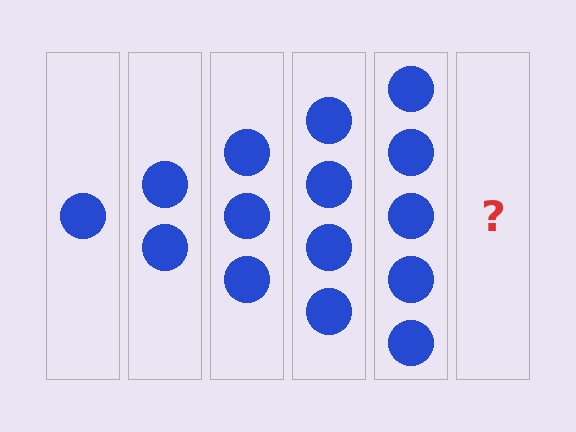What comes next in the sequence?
The next element should be 6 circles.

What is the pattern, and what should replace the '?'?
The pattern is that each step adds one more circle. The '?' should be 6 circles.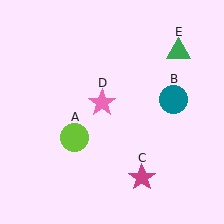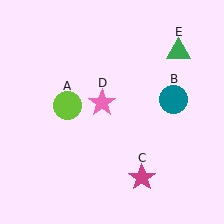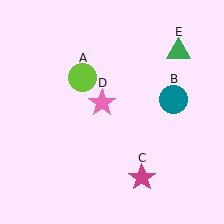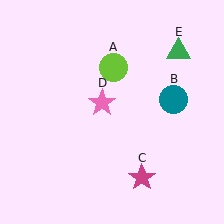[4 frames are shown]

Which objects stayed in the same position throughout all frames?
Teal circle (object B) and magenta star (object C) and pink star (object D) and green triangle (object E) remained stationary.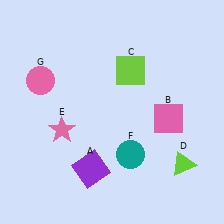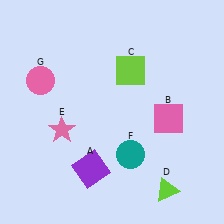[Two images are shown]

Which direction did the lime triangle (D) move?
The lime triangle (D) moved down.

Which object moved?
The lime triangle (D) moved down.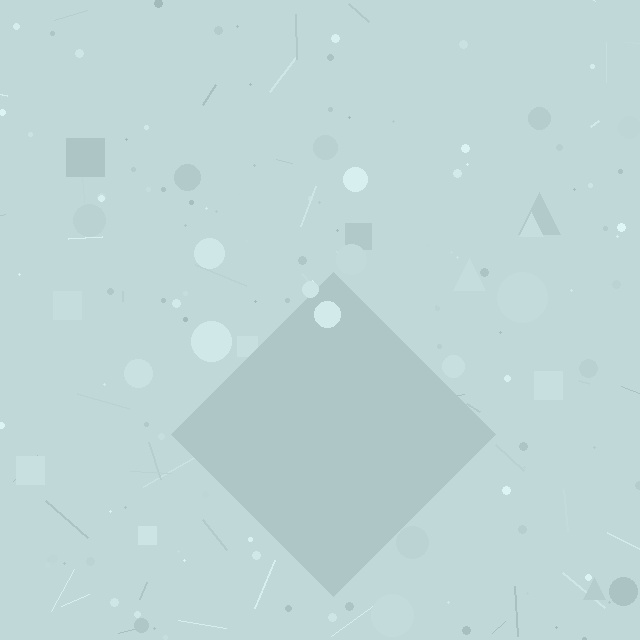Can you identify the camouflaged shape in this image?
The camouflaged shape is a diamond.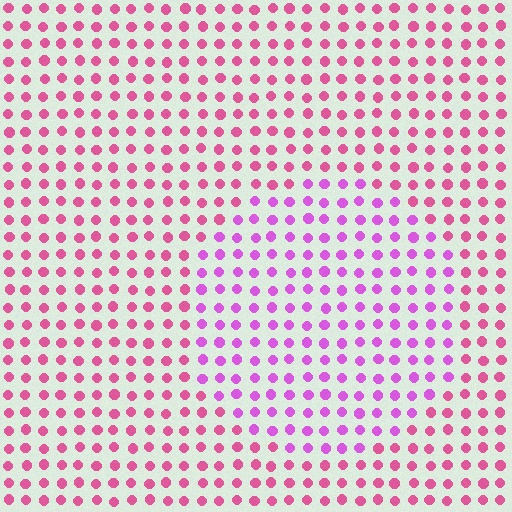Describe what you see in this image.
The image is filled with small pink elements in a uniform arrangement. A circle-shaped region is visible where the elements are tinted to a slightly different hue, forming a subtle color boundary.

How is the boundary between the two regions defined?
The boundary is defined purely by a slight shift in hue (about 33 degrees). Spacing, size, and orientation are identical on both sides.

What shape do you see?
I see a circle.